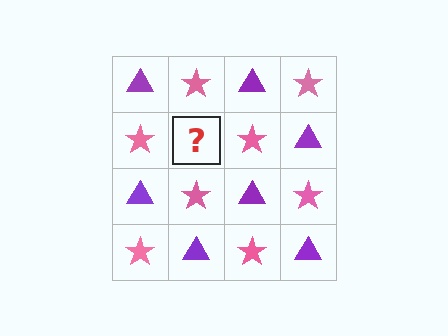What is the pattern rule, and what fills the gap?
The rule is that it alternates purple triangle and pink star in a checkerboard pattern. The gap should be filled with a purple triangle.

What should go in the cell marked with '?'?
The missing cell should contain a purple triangle.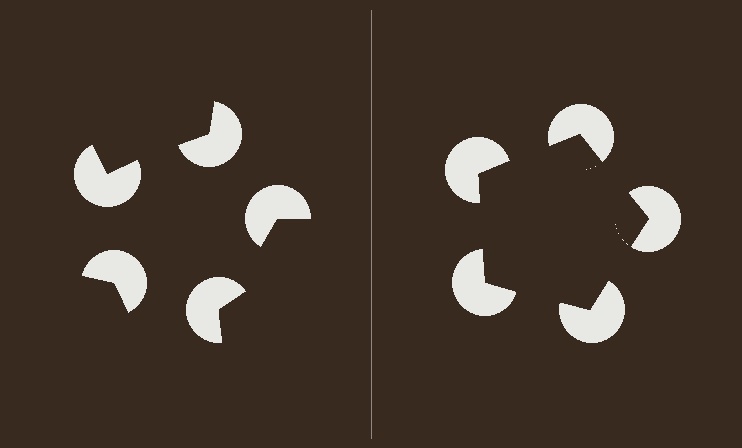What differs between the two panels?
The pac-man discs are positioned identically on both sides; only the wedge orientations differ. On the right they align to a pentagon; on the left they are misaligned.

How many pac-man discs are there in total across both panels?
10 — 5 on each side.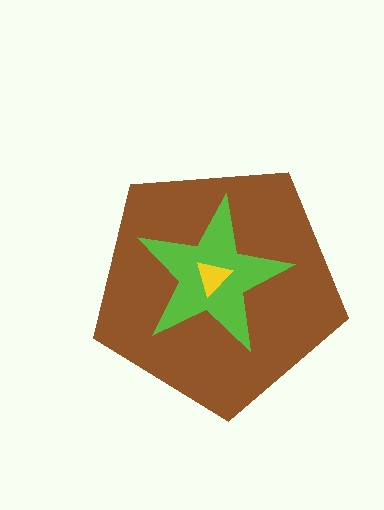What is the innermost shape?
The yellow triangle.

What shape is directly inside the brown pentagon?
The lime star.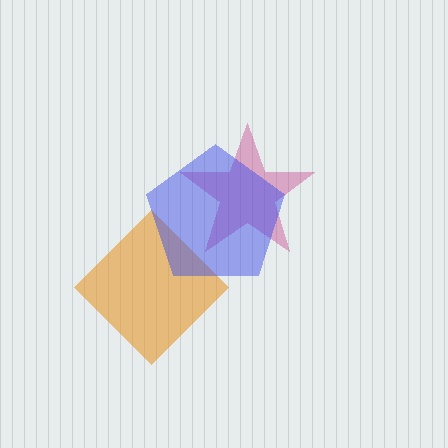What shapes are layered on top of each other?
The layered shapes are: a magenta star, an orange diamond, a blue pentagon.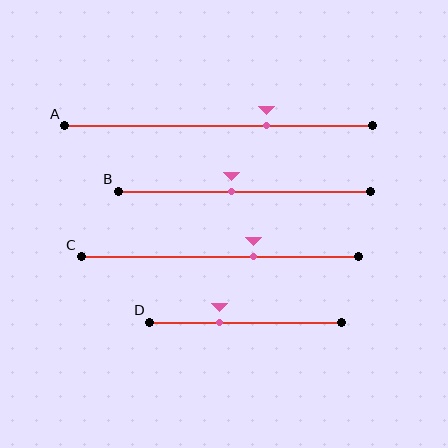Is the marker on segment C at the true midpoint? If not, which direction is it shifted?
No, the marker on segment C is shifted to the right by about 12% of the segment length.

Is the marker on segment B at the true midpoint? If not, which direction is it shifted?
No, the marker on segment B is shifted to the left by about 5% of the segment length.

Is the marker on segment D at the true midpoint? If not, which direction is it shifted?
No, the marker on segment D is shifted to the left by about 13% of the segment length.